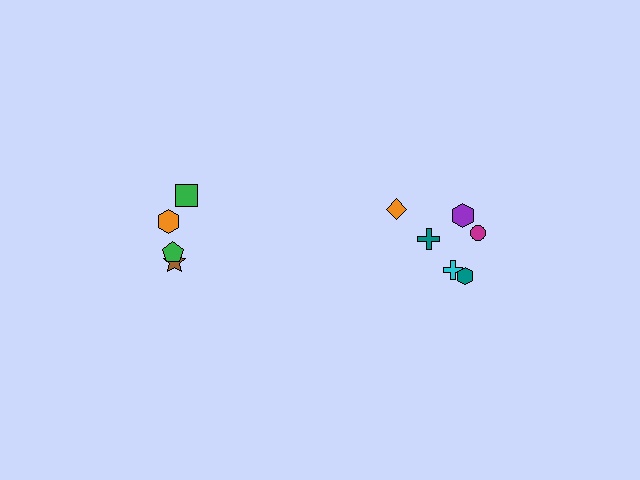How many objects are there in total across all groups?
There are 10 objects.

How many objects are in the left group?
There are 4 objects.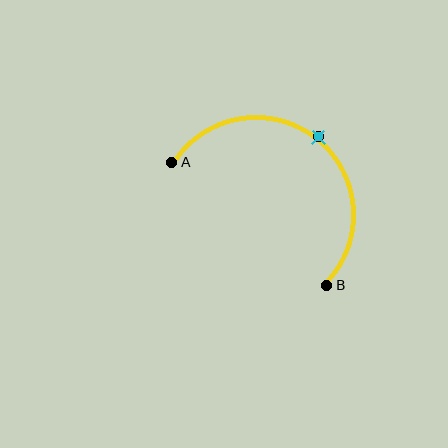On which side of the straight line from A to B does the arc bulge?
The arc bulges above and to the right of the straight line connecting A and B.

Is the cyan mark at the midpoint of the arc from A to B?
Yes. The cyan mark lies on the arc at equal arc-length from both A and B — it is the arc midpoint.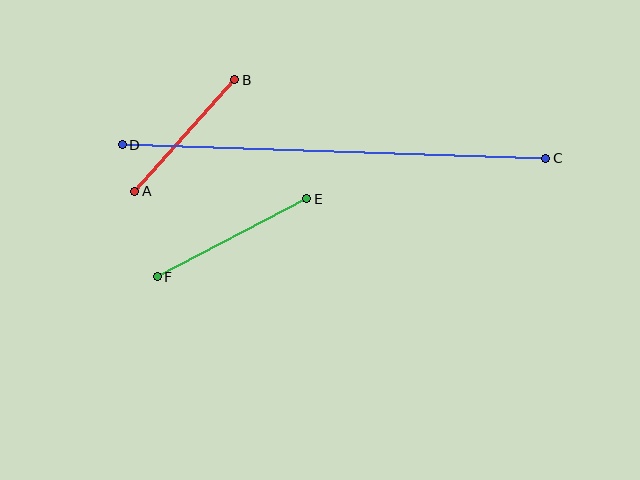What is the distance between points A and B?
The distance is approximately 150 pixels.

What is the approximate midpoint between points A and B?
The midpoint is at approximately (185, 135) pixels.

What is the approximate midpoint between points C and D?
The midpoint is at approximately (334, 152) pixels.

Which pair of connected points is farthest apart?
Points C and D are farthest apart.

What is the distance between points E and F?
The distance is approximately 168 pixels.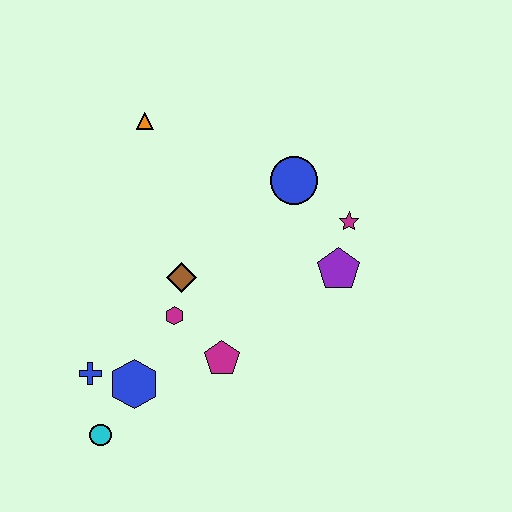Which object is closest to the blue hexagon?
The blue cross is closest to the blue hexagon.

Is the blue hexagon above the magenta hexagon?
No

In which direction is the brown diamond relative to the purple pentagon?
The brown diamond is to the left of the purple pentagon.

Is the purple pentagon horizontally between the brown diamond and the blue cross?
No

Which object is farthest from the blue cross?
The magenta star is farthest from the blue cross.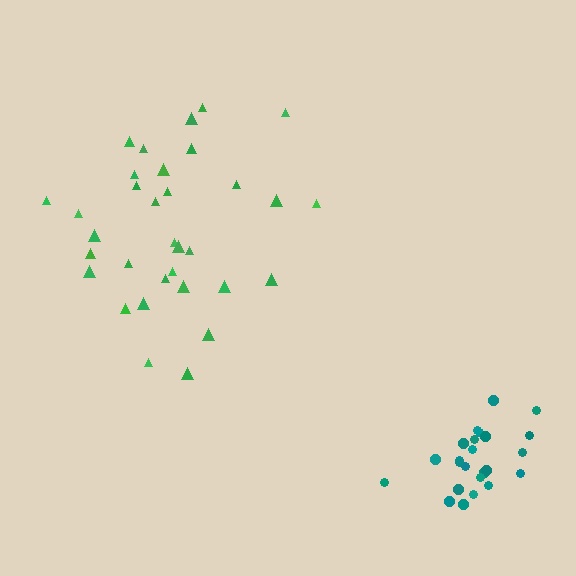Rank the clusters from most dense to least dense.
teal, green.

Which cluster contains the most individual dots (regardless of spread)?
Green (33).